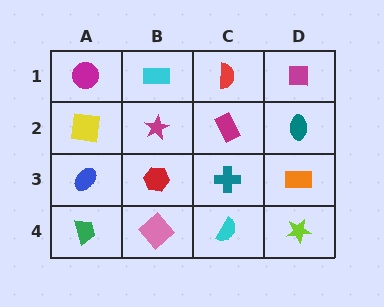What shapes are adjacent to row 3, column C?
A magenta rectangle (row 2, column C), a cyan semicircle (row 4, column C), a red hexagon (row 3, column B), an orange rectangle (row 3, column D).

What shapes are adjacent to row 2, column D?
A magenta square (row 1, column D), an orange rectangle (row 3, column D), a magenta rectangle (row 2, column C).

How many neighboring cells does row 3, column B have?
4.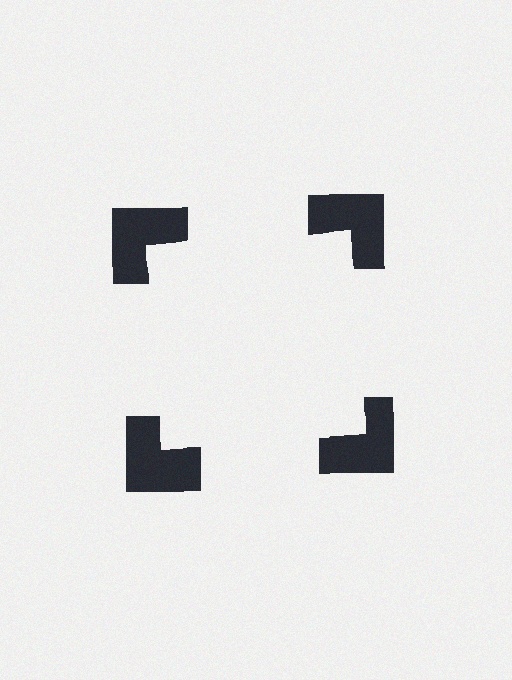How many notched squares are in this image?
There are 4 — one at each vertex of the illusory square.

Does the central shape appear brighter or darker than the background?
It typically appears slightly brighter than the background, even though no actual brightness change is drawn.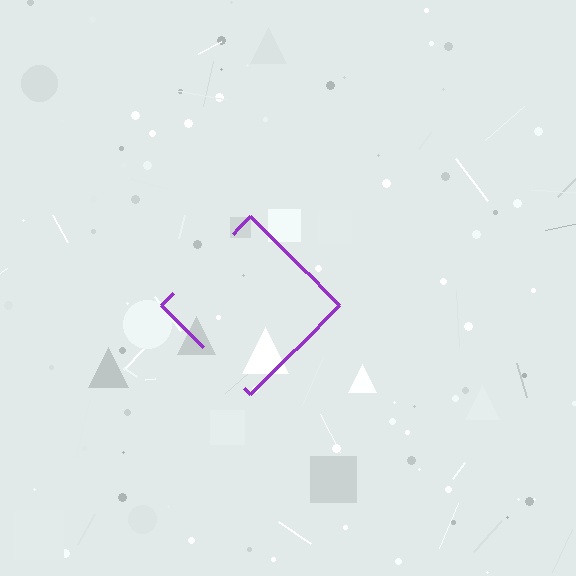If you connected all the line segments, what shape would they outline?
They would outline a diamond.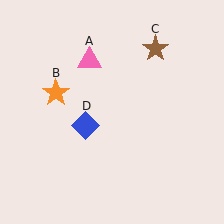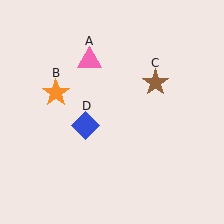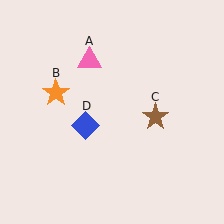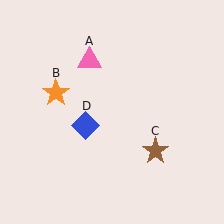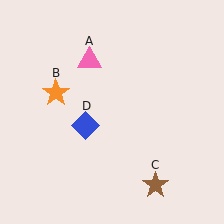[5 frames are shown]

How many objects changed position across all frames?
1 object changed position: brown star (object C).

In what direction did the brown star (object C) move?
The brown star (object C) moved down.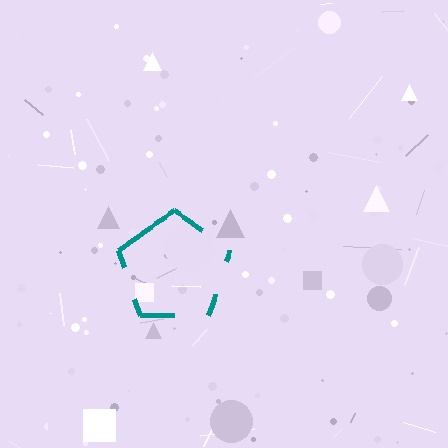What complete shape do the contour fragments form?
The contour fragments form a pentagon.